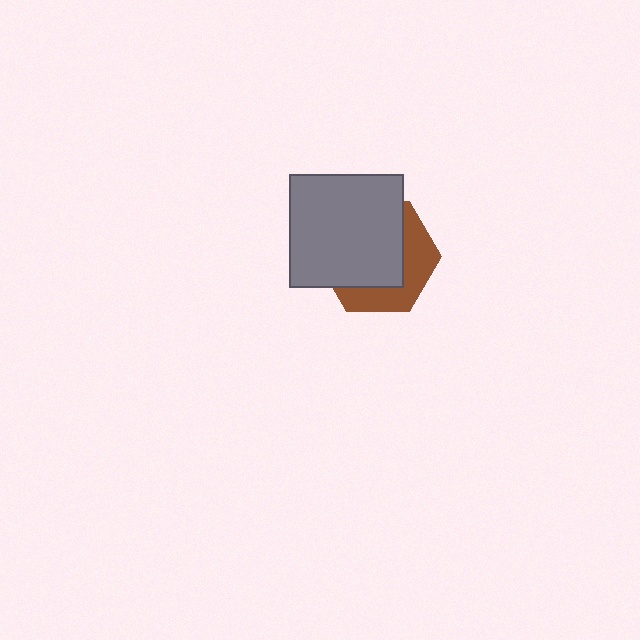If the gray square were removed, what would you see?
You would see the complete brown hexagon.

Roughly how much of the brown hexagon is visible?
A small part of it is visible (roughly 38%).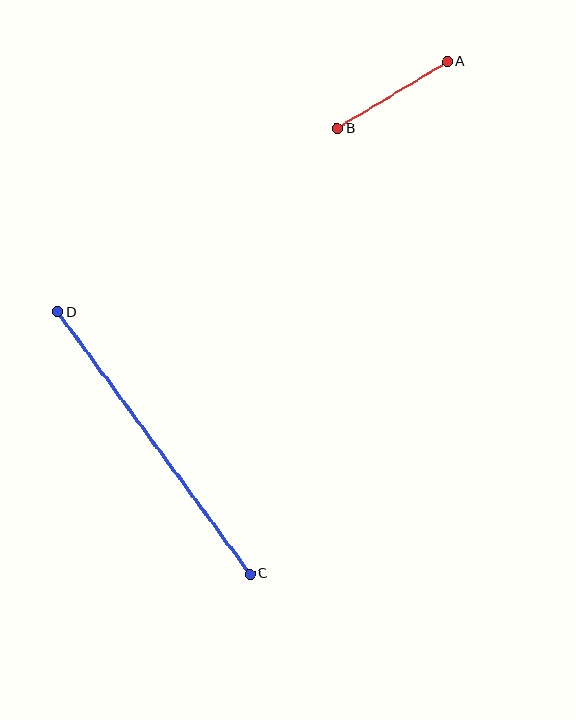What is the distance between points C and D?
The distance is approximately 325 pixels.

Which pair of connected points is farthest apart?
Points C and D are farthest apart.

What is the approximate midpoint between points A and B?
The midpoint is at approximately (393, 95) pixels.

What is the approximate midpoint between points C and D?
The midpoint is at approximately (154, 443) pixels.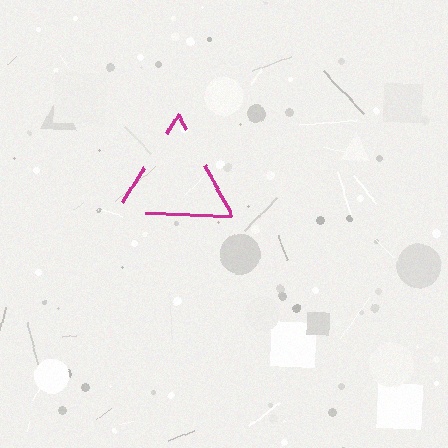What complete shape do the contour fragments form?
The contour fragments form a triangle.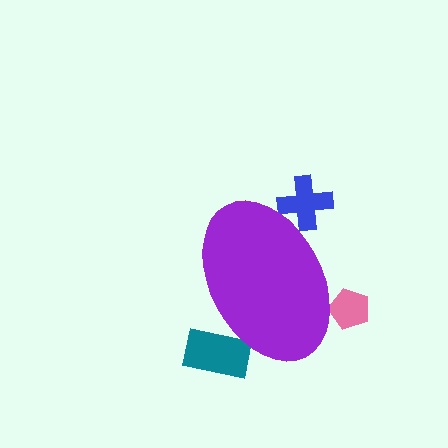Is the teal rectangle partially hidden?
Yes, the teal rectangle is partially hidden behind the purple ellipse.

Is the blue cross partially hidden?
Yes, the blue cross is partially hidden behind the purple ellipse.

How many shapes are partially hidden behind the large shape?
3 shapes are partially hidden.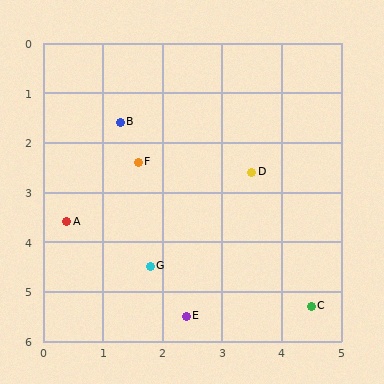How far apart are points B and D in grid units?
Points B and D are about 2.4 grid units apart.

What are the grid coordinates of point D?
Point D is at approximately (3.5, 2.6).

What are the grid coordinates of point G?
Point G is at approximately (1.8, 4.5).